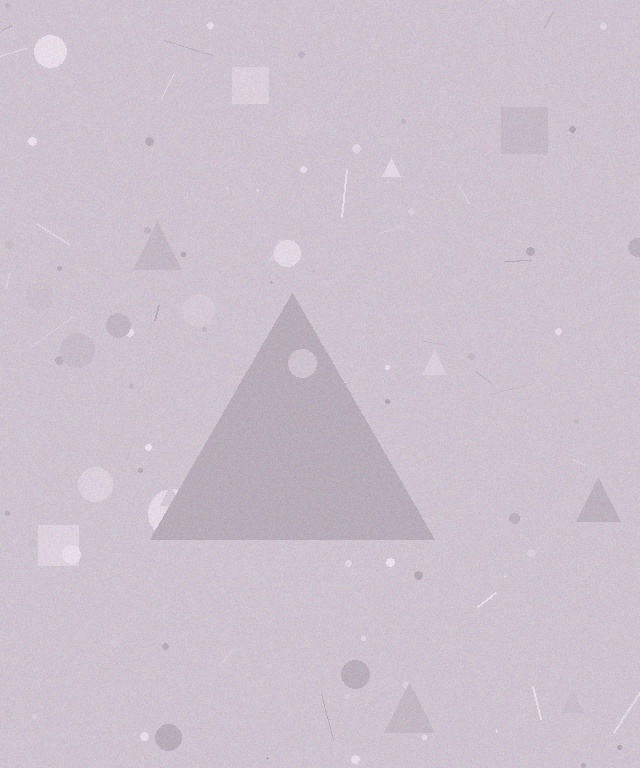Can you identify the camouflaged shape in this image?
The camouflaged shape is a triangle.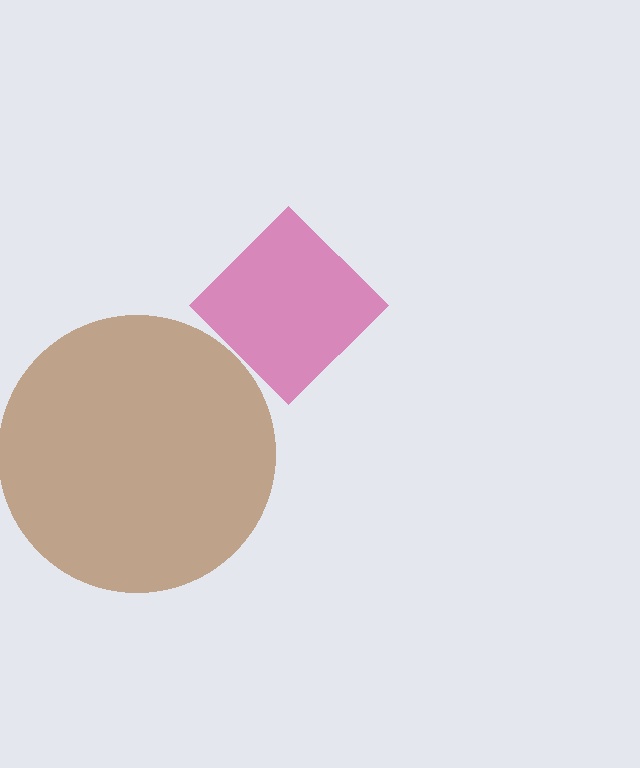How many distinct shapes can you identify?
There are 2 distinct shapes: a magenta diamond, a brown circle.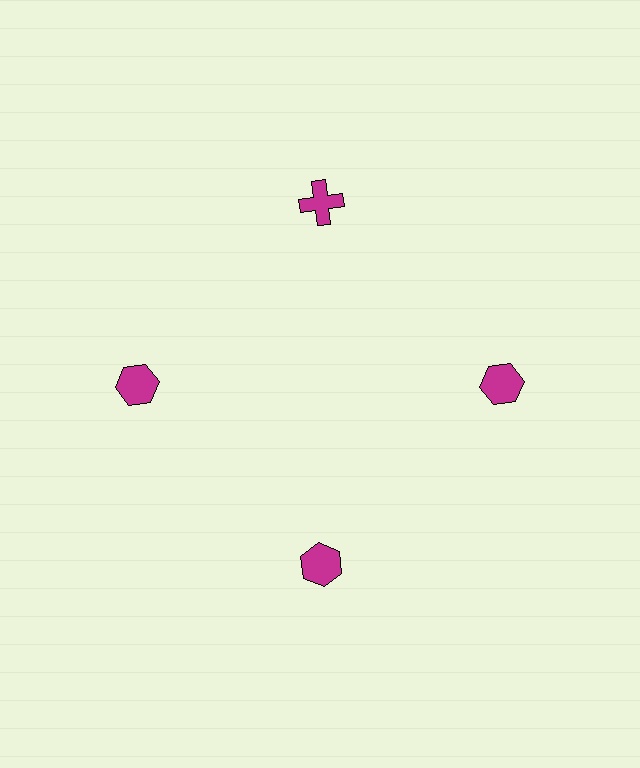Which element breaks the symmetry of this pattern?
The magenta cross at roughly the 12 o'clock position breaks the symmetry. All other shapes are magenta hexagons.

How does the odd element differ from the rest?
It has a different shape: cross instead of hexagon.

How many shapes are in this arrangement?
There are 4 shapes arranged in a ring pattern.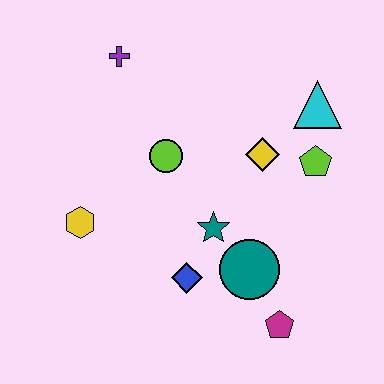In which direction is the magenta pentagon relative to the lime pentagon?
The magenta pentagon is below the lime pentagon.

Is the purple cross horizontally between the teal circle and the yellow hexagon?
Yes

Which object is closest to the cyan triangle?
The lime pentagon is closest to the cyan triangle.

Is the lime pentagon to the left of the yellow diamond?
No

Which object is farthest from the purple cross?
The magenta pentagon is farthest from the purple cross.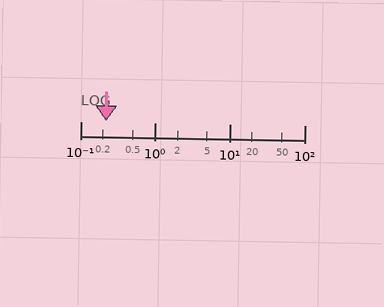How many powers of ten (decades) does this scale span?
The scale spans 3 decades, from 0.1 to 100.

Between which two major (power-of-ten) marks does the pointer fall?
The pointer is between 0.1 and 1.